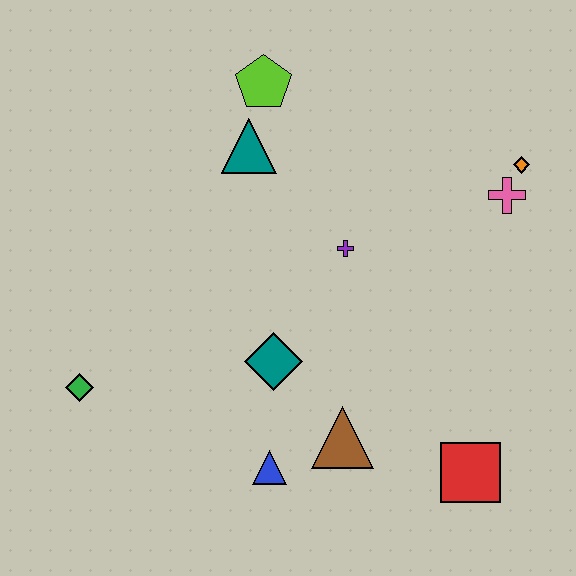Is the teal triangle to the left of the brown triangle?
Yes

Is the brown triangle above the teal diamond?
No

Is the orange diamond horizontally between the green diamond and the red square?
No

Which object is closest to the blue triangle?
The brown triangle is closest to the blue triangle.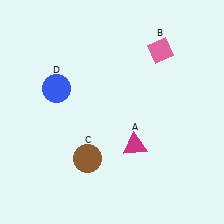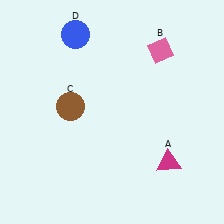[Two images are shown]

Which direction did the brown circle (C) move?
The brown circle (C) moved up.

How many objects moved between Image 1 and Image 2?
3 objects moved between the two images.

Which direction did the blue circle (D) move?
The blue circle (D) moved up.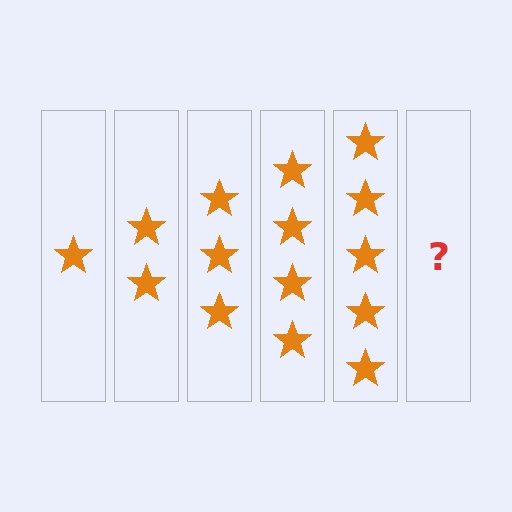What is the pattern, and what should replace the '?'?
The pattern is that each step adds one more star. The '?' should be 6 stars.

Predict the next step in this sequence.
The next step is 6 stars.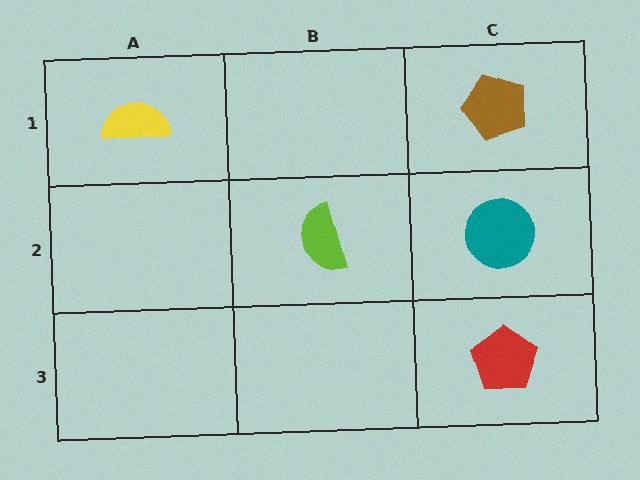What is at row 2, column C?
A teal circle.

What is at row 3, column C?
A red pentagon.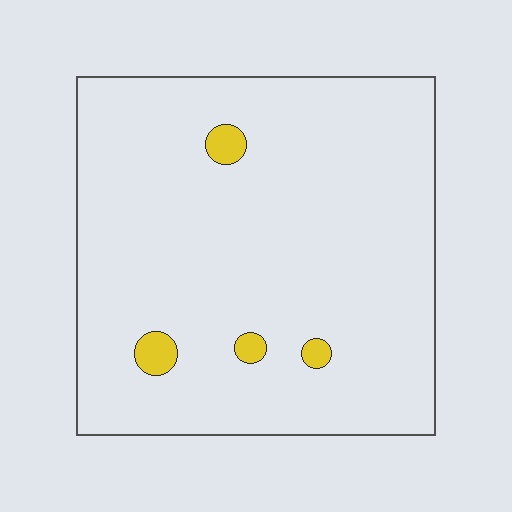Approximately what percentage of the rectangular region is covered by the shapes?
Approximately 5%.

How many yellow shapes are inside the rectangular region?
4.